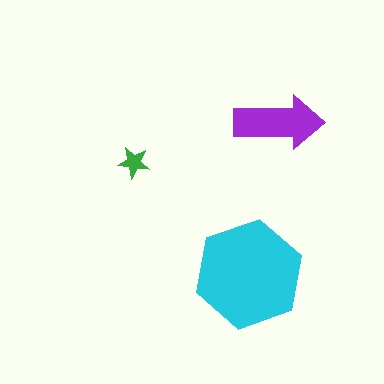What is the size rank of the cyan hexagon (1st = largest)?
1st.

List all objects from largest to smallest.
The cyan hexagon, the purple arrow, the green star.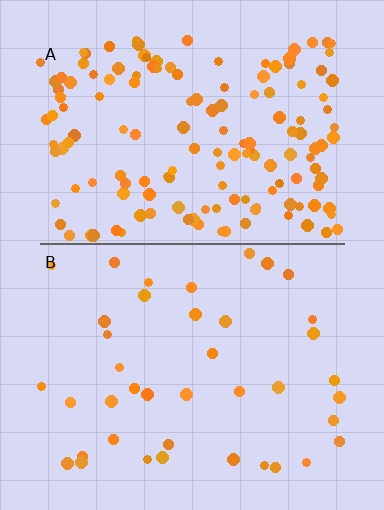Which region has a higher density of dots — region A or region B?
A (the top).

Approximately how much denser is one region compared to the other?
Approximately 3.7× — region A over region B.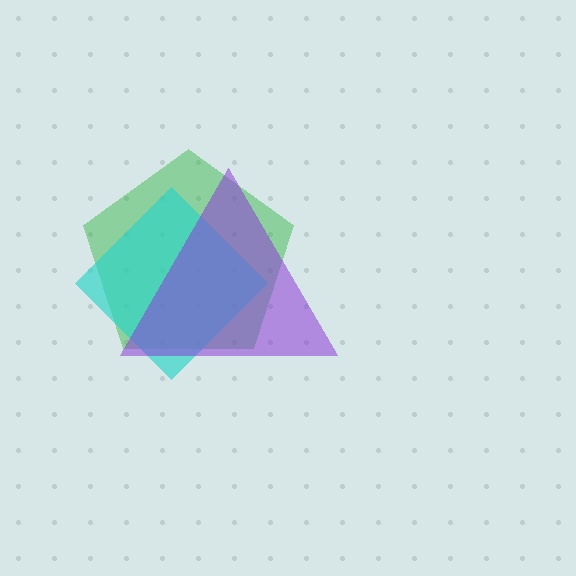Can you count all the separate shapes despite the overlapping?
Yes, there are 3 separate shapes.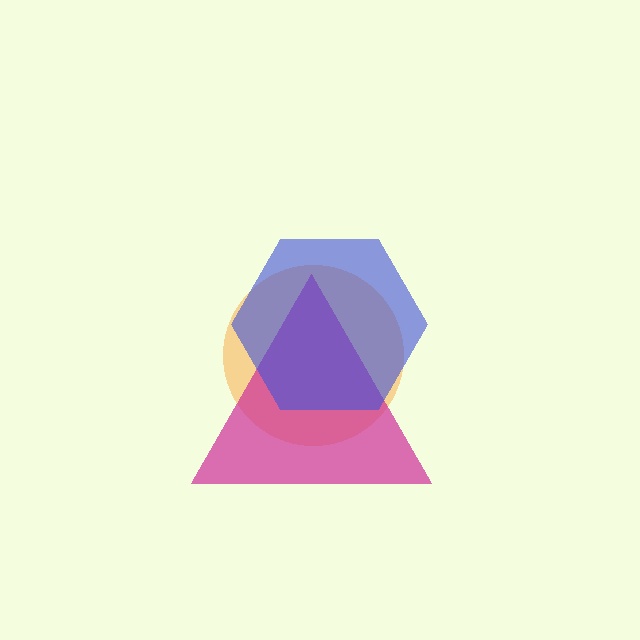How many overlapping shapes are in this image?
There are 3 overlapping shapes in the image.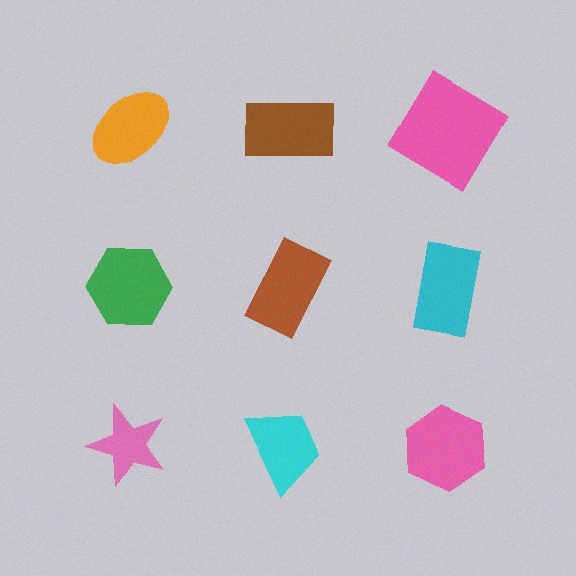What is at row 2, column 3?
A cyan rectangle.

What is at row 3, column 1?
A pink star.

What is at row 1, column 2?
A brown rectangle.